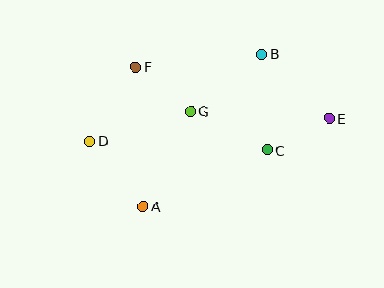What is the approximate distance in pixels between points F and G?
The distance between F and G is approximately 71 pixels.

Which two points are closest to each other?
Points C and E are closest to each other.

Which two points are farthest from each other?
Points D and E are farthest from each other.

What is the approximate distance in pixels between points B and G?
The distance between B and G is approximately 91 pixels.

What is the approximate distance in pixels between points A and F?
The distance between A and F is approximately 140 pixels.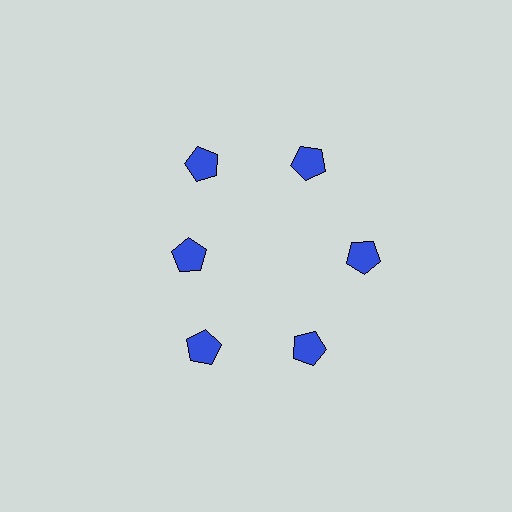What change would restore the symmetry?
The symmetry would be restored by moving it outward, back onto the ring so that all 6 pentagons sit at equal angles and equal distance from the center.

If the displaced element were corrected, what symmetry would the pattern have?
It would have 6-fold rotational symmetry — the pattern would map onto itself every 60 degrees.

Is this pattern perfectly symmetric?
No. The 6 blue pentagons are arranged in a ring, but one element near the 9 o'clock position is pulled inward toward the center, breaking the 6-fold rotational symmetry.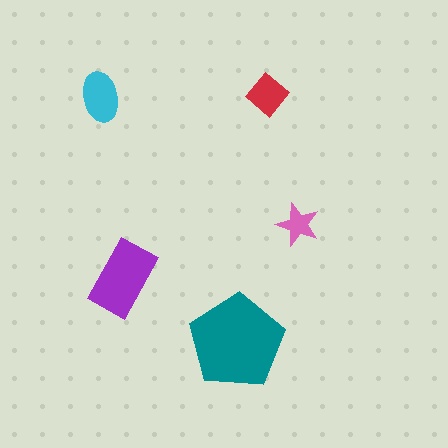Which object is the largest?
The teal pentagon.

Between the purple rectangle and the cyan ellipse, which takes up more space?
The purple rectangle.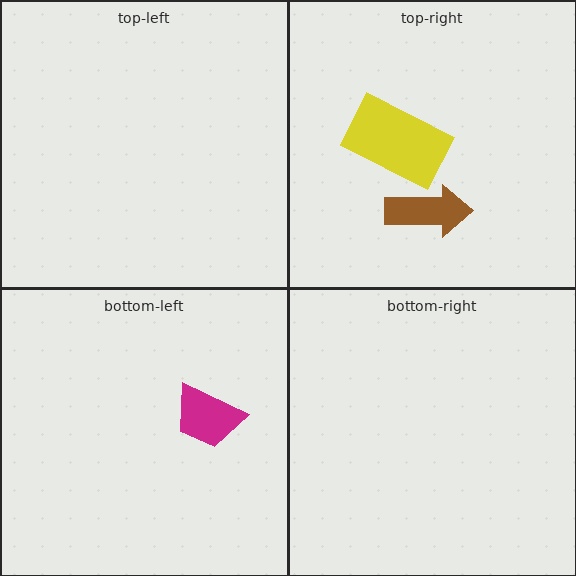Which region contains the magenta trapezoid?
The bottom-left region.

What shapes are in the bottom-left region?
The magenta trapezoid.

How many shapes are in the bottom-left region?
1.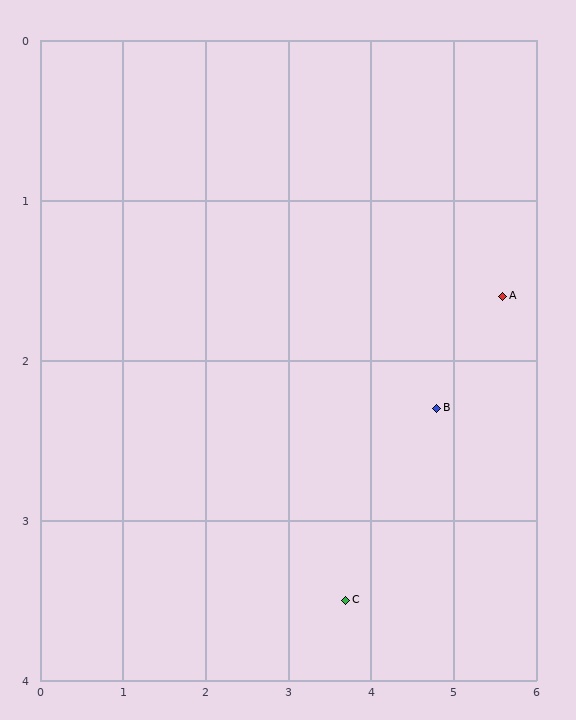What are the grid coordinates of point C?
Point C is at approximately (3.7, 3.5).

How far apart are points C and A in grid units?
Points C and A are about 2.7 grid units apart.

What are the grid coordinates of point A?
Point A is at approximately (5.6, 1.6).